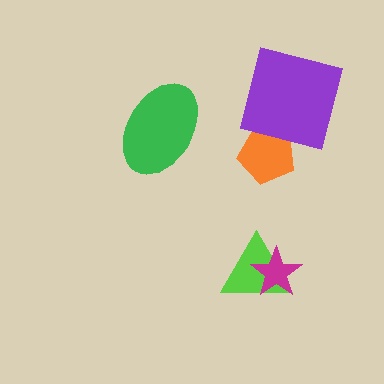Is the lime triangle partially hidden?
Yes, it is partially covered by another shape.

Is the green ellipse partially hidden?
No, no other shape covers it.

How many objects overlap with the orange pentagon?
1 object overlaps with the orange pentagon.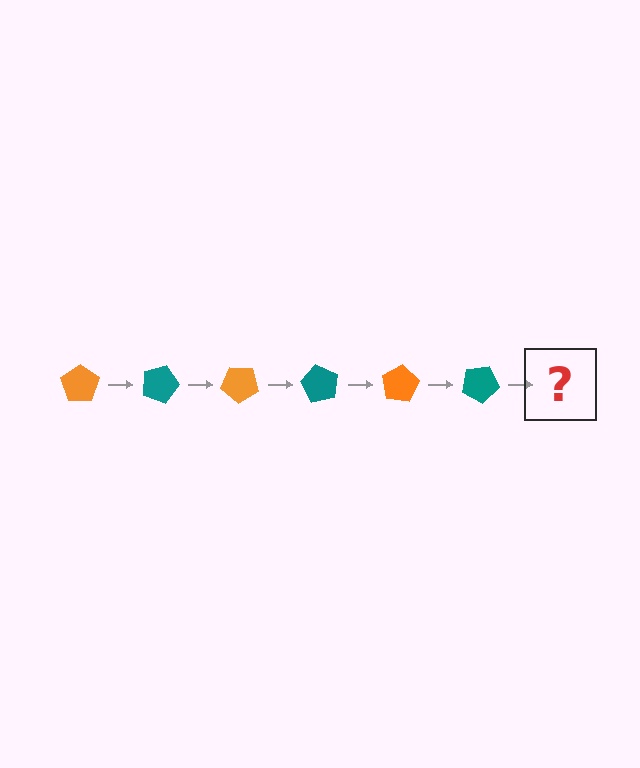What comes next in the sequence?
The next element should be an orange pentagon, rotated 120 degrees from the start.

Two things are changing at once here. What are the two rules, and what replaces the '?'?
The two rules are that it rotates 20 degrees each step and the color cycles through orange and teal. The '?' should be an orange pentagon, rotated 120 degrees from the start.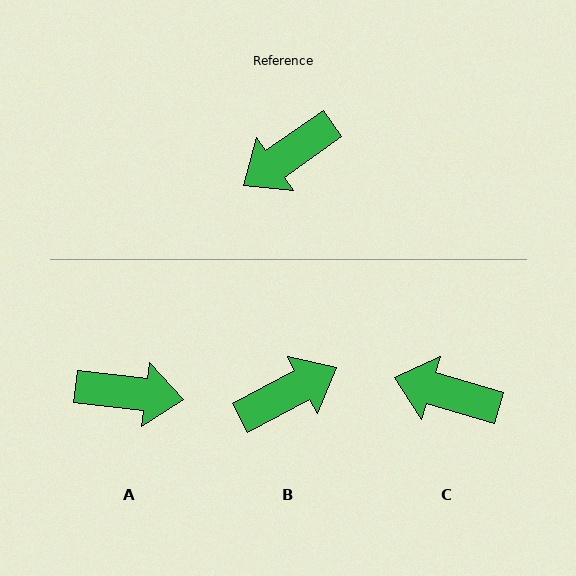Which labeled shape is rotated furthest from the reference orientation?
B, about 173 degrees away.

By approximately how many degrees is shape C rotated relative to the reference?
Approximately 51 degrees clockwise.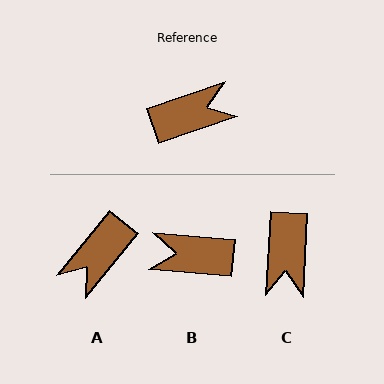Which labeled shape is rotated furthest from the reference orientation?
B, about 156 degrees away.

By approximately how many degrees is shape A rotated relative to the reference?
Approximately 148 degrees clockwise.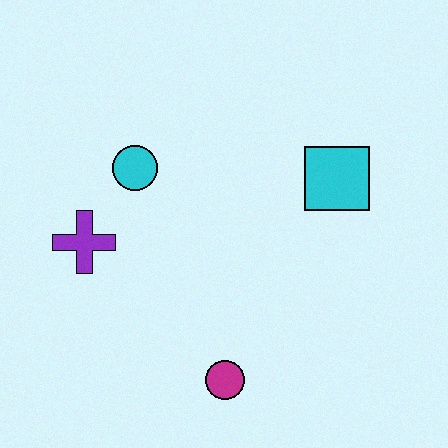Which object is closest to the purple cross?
The cyan circle is closest to the purple cross.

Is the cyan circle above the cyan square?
Yes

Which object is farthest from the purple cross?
The cyan square is farthest from the purple cross.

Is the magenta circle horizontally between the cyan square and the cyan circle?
Yes